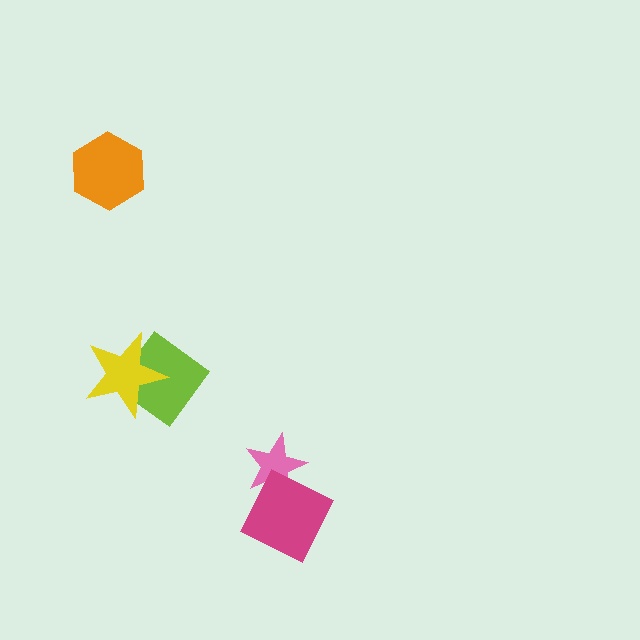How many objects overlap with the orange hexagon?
0 objects overlap with the orange hexagon.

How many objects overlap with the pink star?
1 object overlaps with the pink star.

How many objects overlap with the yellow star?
1 object overlaps with the yellow star.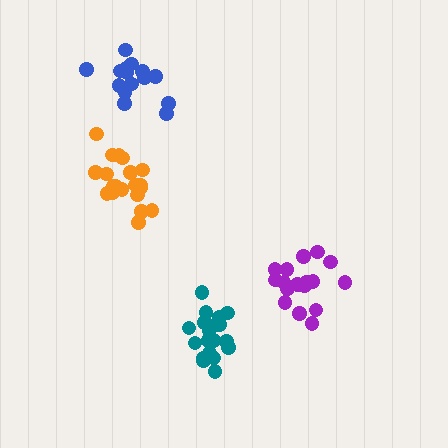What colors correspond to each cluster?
The clusters are colored: orange, blue, teal, purple.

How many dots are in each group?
Group 1: 20 dots, Group 2: 15 dots, Group 3: 19 dots, Group 4: 17 dots (71 total).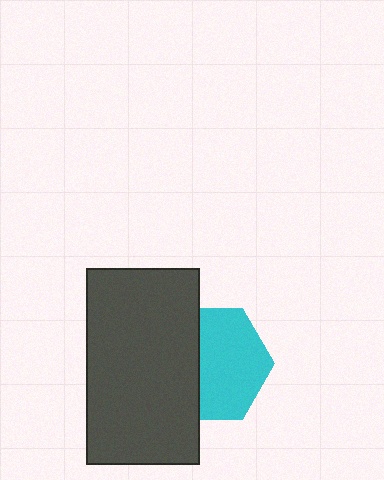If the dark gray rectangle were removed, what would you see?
You would see the complete cyan hexagon.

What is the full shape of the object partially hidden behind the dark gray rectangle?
The partially hidden object is a cyan hexagon.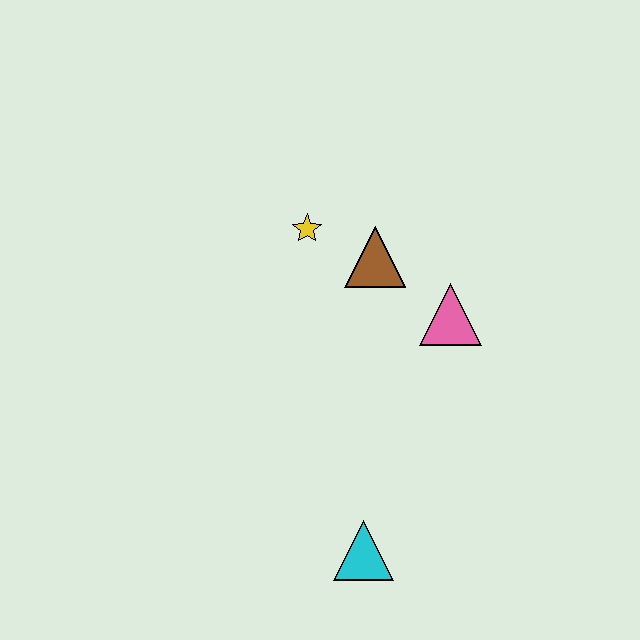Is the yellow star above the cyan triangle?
Yes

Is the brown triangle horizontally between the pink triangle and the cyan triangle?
Yes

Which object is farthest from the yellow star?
The cyan triangle is farthest from the yellow star.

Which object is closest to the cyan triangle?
The pink triangle is closest to the cyan triangle.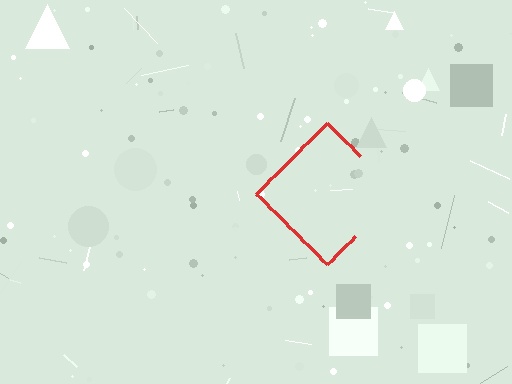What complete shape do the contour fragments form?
The contour fragments form a diamond.